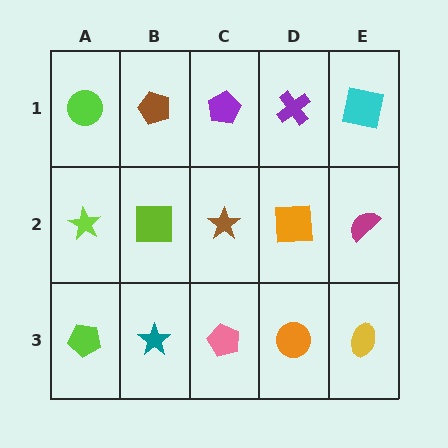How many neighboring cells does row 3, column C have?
3.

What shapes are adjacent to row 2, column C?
A purple pentagon (row 1, column C), a pink pentagon (row 3, column C), a lime square (row 2, column B), an orange square (row 2, column D).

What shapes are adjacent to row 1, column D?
An orange square (row 2, column D), a purple pentagon (row 1, column C), a cyan square (row 1, column E).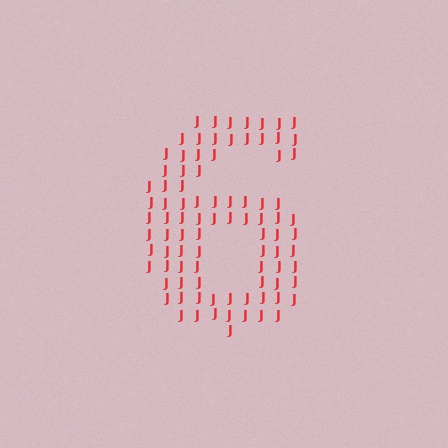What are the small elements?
The small elements are letter J's.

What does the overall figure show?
The overall figure shows the digit 6.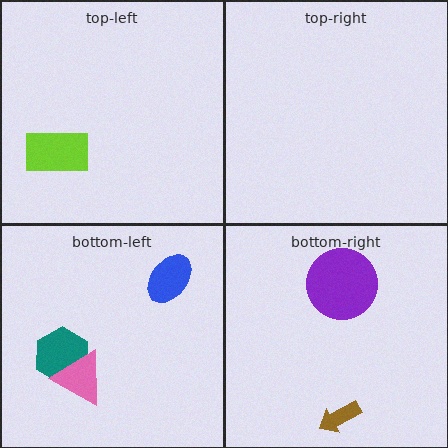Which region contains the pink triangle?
The bottom-left region.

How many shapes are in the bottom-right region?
2.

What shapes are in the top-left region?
The lime rectangle.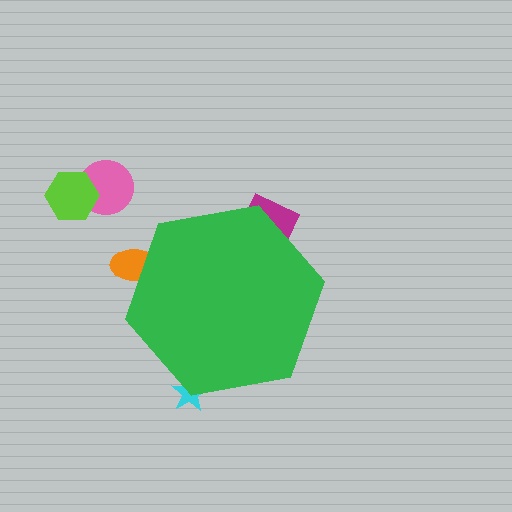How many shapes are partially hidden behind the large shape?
3 shapes are partially hidden.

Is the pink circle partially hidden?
No, the pink circle is fully visible.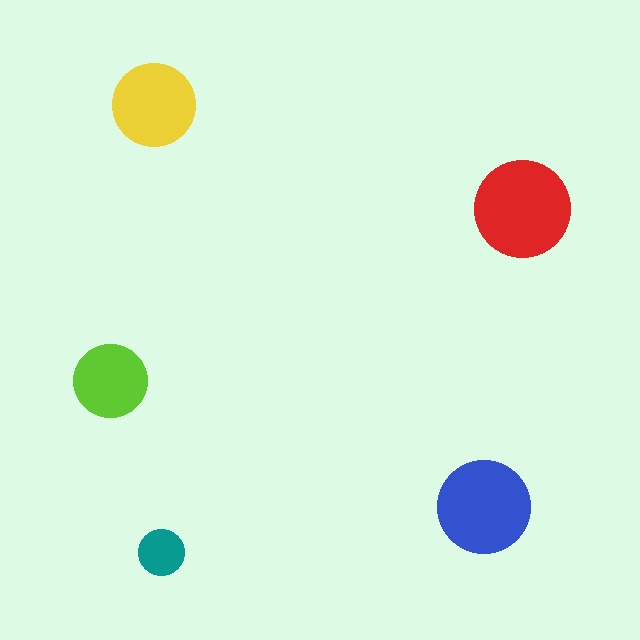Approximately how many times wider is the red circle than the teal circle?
About 2 times wider.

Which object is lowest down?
The teal circle is bottommost.